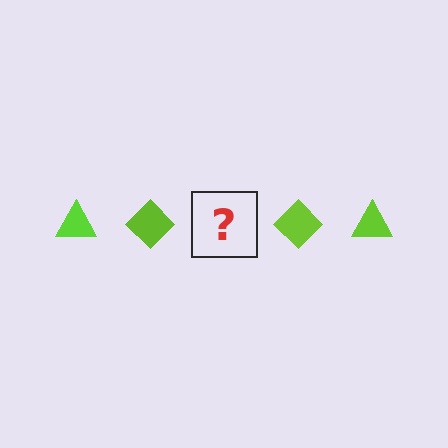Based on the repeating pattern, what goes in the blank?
The blank should be a lime triangle.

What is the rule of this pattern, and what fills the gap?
The rule is that the pattern cycles through triangle, diamond shapes in lime. The gap should be filled with a lime triangle.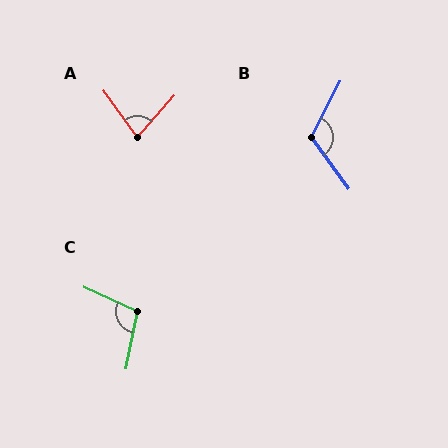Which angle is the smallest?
A, at approximately 77 degrees.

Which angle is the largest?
B, at approximately 117 degrees.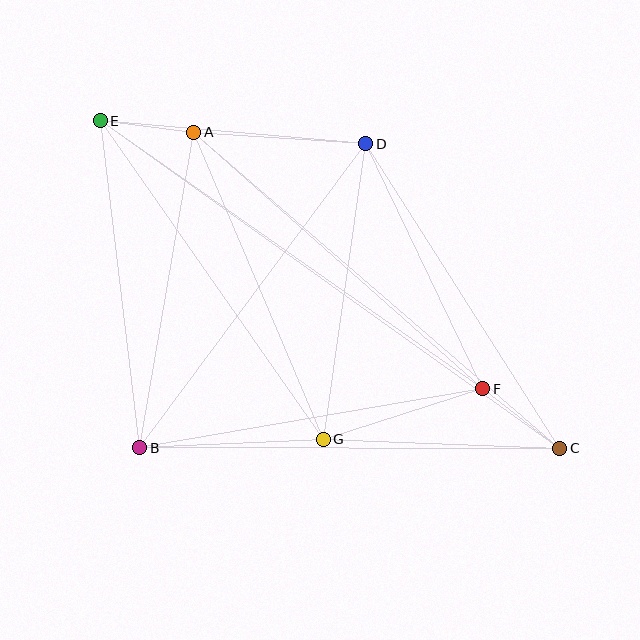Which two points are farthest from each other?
Points C and E are farthest from each other.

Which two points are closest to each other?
Points A and E are closest to each other.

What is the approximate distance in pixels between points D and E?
The distance between D and E is approximately 266 pixels.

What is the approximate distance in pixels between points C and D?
The distance between C and D is approximately 361 pixels.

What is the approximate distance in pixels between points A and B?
The distance between A and B is approximately 320 pixels.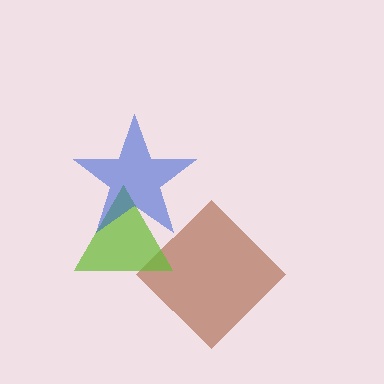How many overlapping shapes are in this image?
There are 3 overlapping shapes in the image.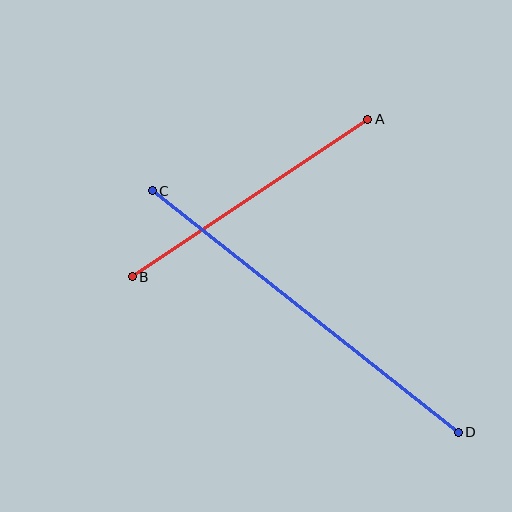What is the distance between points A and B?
The distance is approximately 283 pixels.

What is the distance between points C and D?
The distance is approximately 390 pixels.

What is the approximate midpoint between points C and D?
The midpoint is at approximately (305, 312) pixels.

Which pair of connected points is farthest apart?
Points C and D are farthest apart.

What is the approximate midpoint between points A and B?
The midpoint is at approximately (250, 198) pixels.